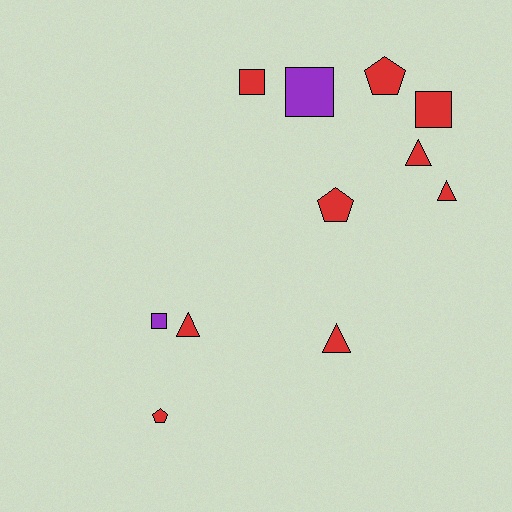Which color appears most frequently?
Red, with 9 objects.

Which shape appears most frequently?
Square, with 4 objects.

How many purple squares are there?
There are 2 purple squares.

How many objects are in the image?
There are 11 objects.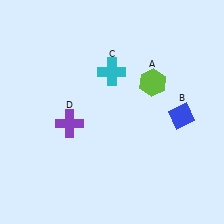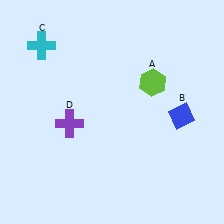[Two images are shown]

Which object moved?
The cyan cross (C) moved left.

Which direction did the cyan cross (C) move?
The cyan cross (C) moved left.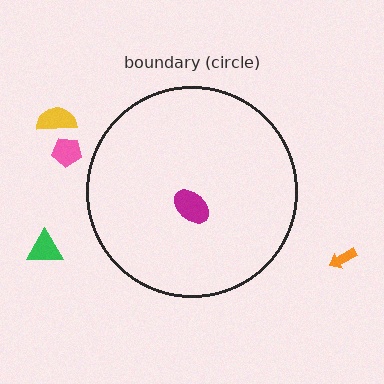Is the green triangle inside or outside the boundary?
Outside.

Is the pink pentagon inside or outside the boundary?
Outside.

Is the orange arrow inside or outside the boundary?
Outside.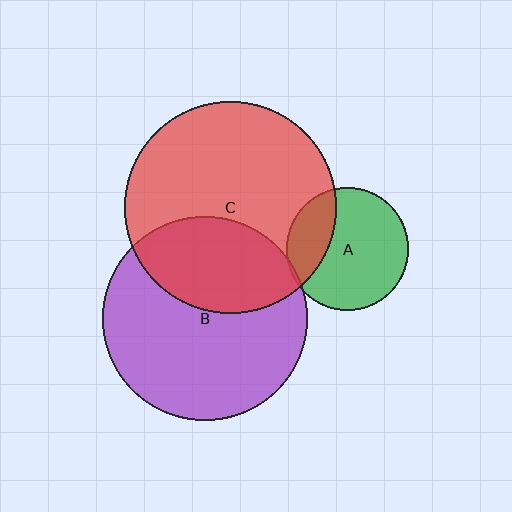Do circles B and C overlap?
Yes.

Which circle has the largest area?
Circle C (red).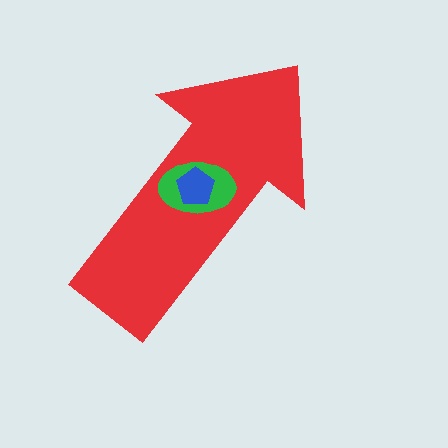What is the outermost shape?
The red arrow.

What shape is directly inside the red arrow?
The green ellipse.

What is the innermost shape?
The blue pentagon.